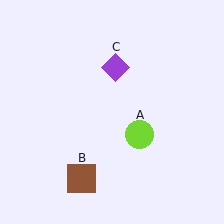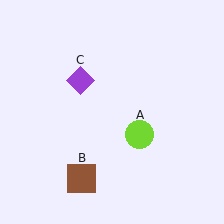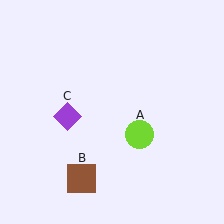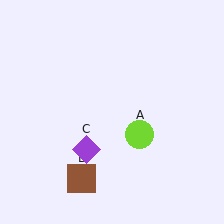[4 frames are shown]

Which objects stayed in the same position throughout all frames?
Lime circle (object A) and brown square (object B) remained stationary.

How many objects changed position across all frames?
1 object changed position: purple diamond (object C).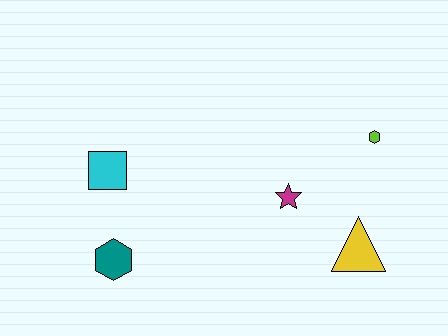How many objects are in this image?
There are 5 objects.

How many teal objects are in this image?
There is 1 teal object.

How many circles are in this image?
There are no circles.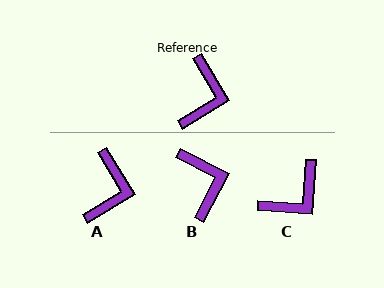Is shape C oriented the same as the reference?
No, it is off by about 35 degrees.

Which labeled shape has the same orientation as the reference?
A.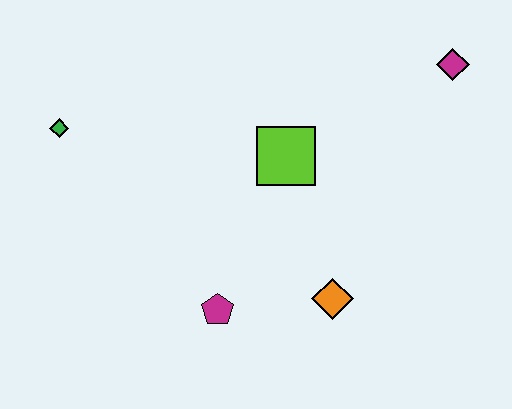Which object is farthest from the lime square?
The green diamond is farthest from the lime square.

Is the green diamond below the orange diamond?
No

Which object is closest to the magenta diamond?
The lime square is closest to the magenta diamond.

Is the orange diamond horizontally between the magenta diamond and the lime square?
Yes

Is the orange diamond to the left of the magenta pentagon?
No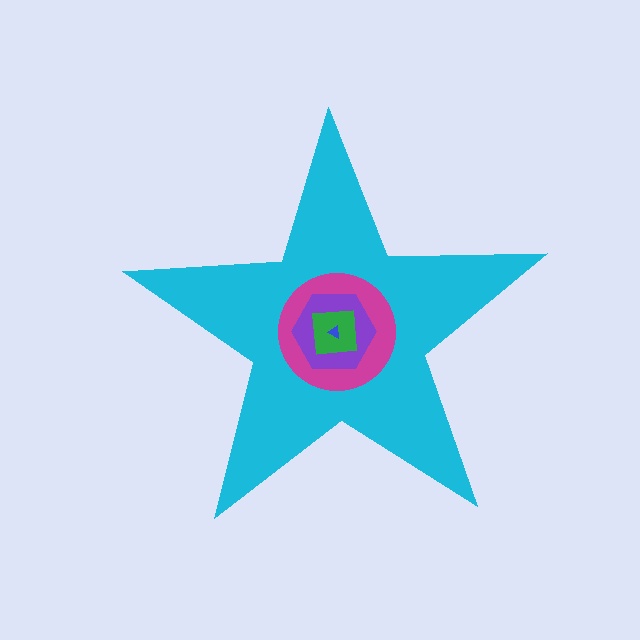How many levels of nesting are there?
5.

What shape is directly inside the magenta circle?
The purple hexagon.